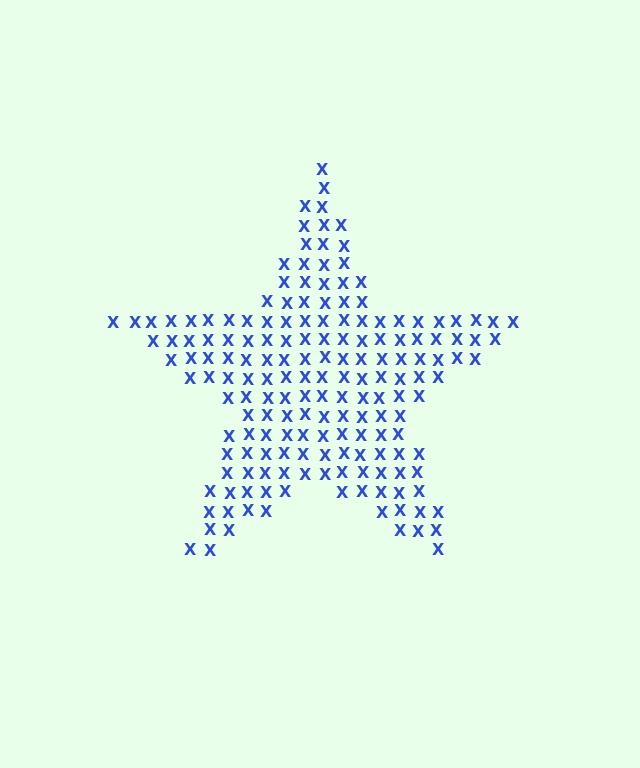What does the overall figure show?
The overall figure shows a star.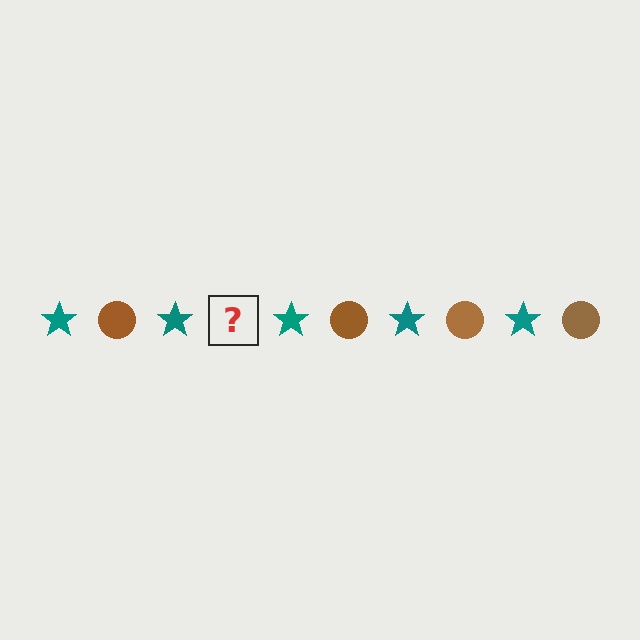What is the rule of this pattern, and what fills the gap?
The rule is that the pattern alternates between teal star and brown circle. The gap should be filled with a brown circle.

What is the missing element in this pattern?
The missing element is a brown circle.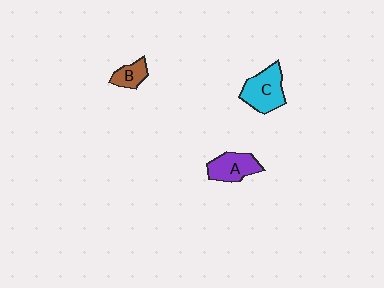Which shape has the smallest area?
Shape B (brown).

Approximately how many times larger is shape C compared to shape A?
Approximately 1.2 times.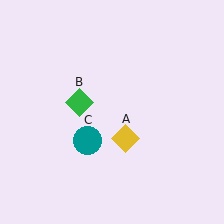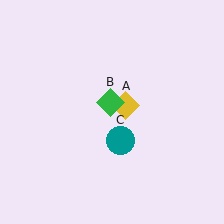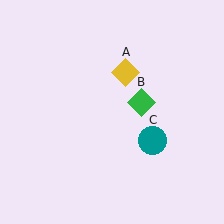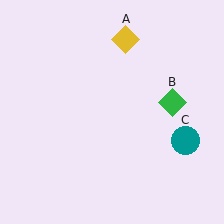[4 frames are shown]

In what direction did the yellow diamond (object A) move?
The yellow diamond (object A) moved up.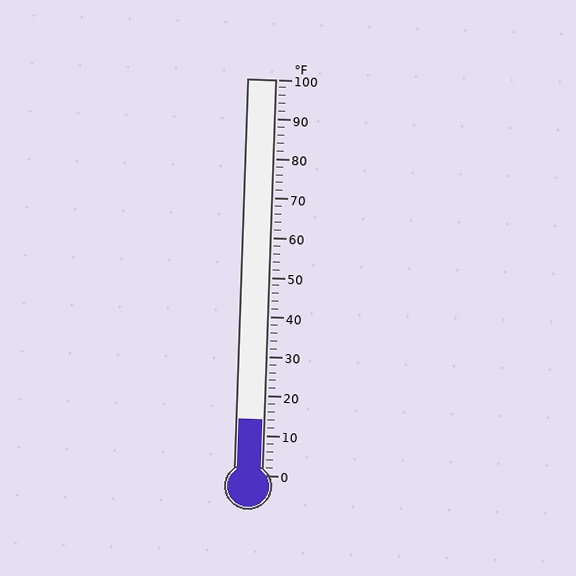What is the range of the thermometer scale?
The thermometer scale ranges from 0°F to 100°F.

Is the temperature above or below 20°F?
The temperature is below 20°F.